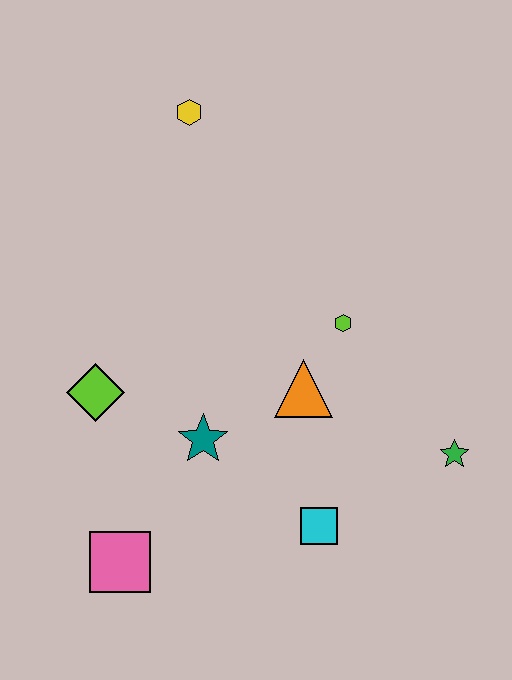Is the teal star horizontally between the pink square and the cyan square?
Yes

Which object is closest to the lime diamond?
The teal star is closest to the lime diamond.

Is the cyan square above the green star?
No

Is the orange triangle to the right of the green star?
No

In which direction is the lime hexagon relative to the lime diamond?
The lime hexagon is to the right of the lime diamond.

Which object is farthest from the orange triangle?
The yellow hexagon is farthest from the orange triangle.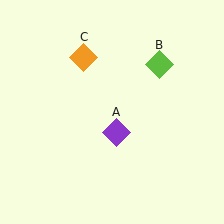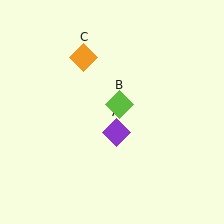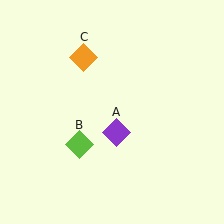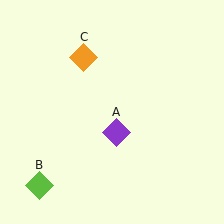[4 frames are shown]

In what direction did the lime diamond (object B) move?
The lime diamond (object B) moved down and to the left.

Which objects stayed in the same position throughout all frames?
Purple diamond (object A) and orange diamond (object C) remained stationary.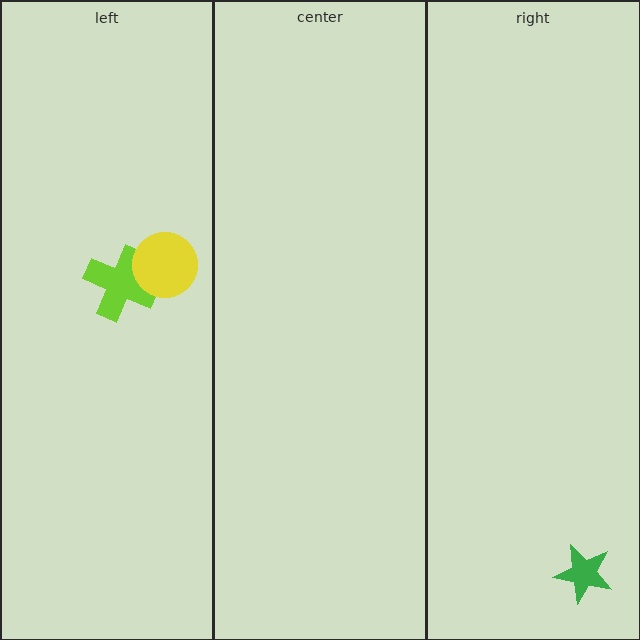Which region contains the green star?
The right region.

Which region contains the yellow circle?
The left region.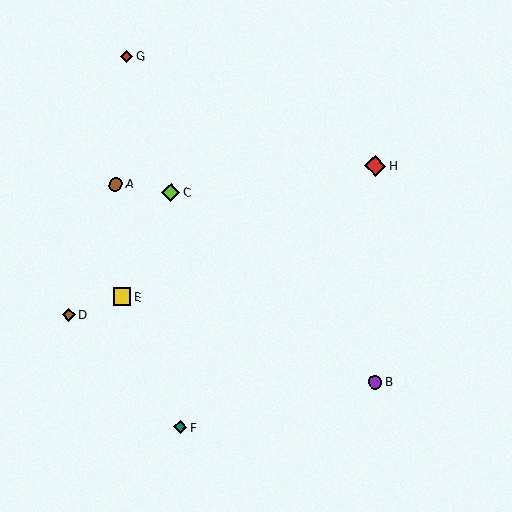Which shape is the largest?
The red diamond (labeled H) is the largest.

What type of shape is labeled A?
Shape A is a brown circle.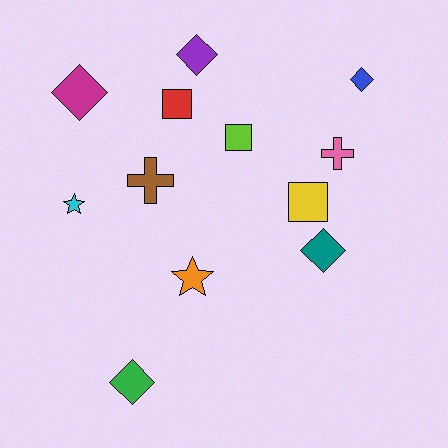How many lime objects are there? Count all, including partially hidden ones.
There is 1 lime object.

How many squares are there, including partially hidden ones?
There are 3 squares.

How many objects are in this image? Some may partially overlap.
There are 12 objects.